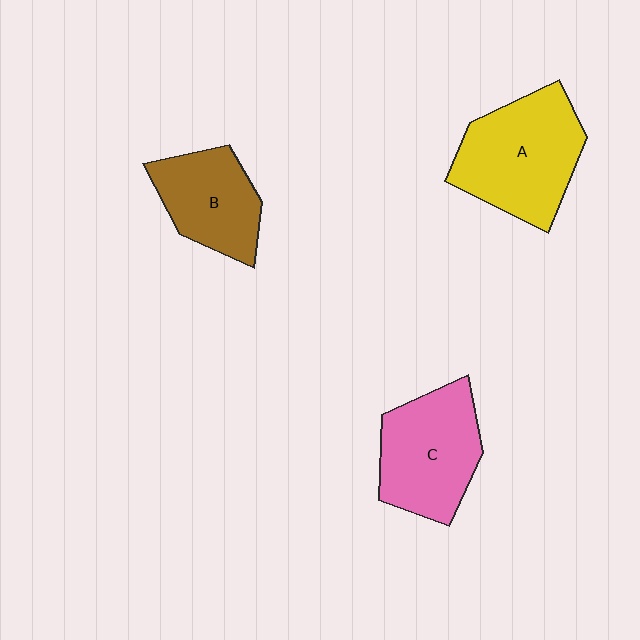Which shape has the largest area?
Shape A (yellow).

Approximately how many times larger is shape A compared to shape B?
Approximately 1.4 times.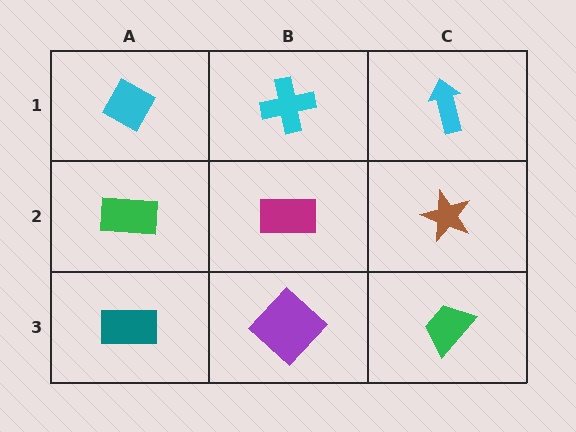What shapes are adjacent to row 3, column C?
A brown star (row 2, column C), a purple diamond (row 3, column B).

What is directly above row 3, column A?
A green rectangle.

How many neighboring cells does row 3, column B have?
3.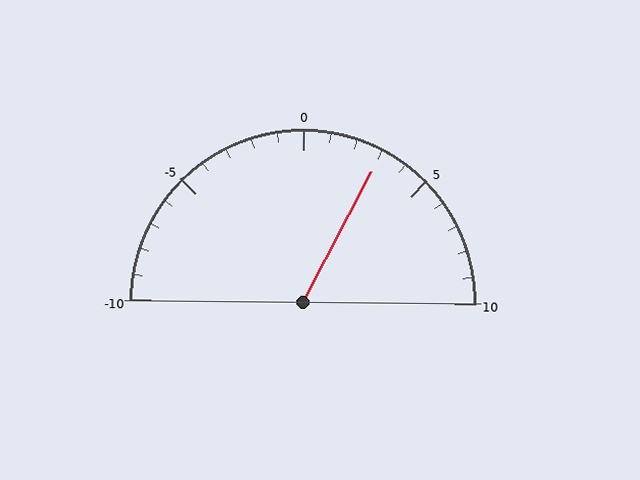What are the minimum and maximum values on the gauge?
The gauge ranges from -10 to 10.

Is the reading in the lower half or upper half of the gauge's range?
The reading is in the upper half of the range (-10 to 10).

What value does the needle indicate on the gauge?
The needle indicates approximately 3.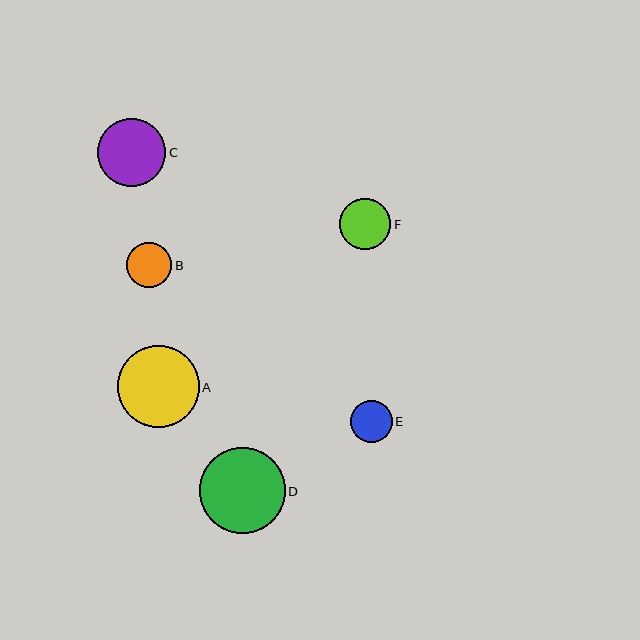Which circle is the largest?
Circle D is the largest with a size of approximately 86 pixels.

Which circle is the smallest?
Circle E is the smallest with a size of approximately 42 pixels.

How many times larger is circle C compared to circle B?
Circle C is approximately 1.5 times the size of circle B.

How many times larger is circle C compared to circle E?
Circle C is approximately 1.6 times the size of circle E.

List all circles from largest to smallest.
From largest to smallest: D, A, C, F, B, E.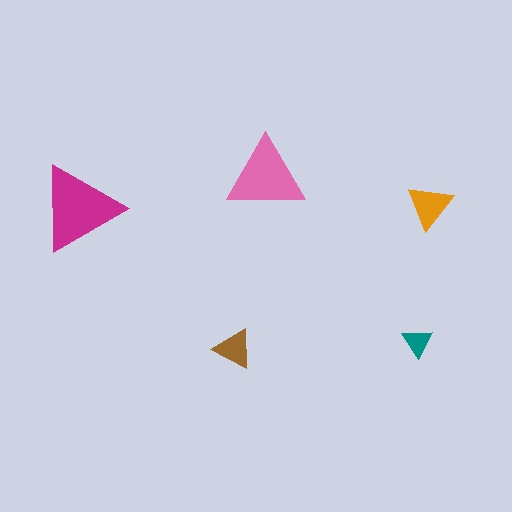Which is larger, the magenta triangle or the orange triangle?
The magenta one.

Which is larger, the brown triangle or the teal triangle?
The brown one.